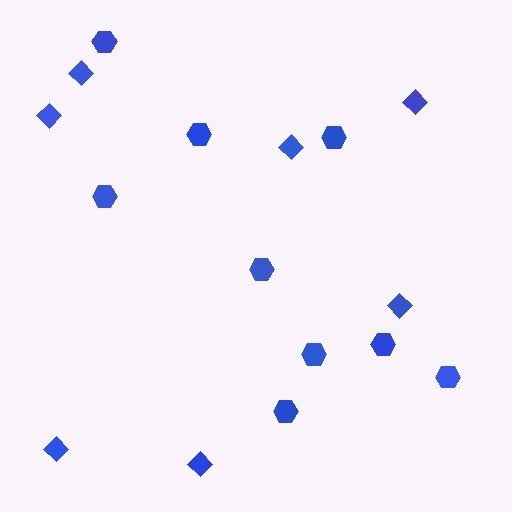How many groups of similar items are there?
There are 2 groups: one group of hexagons (9) and one group of diamonds (7).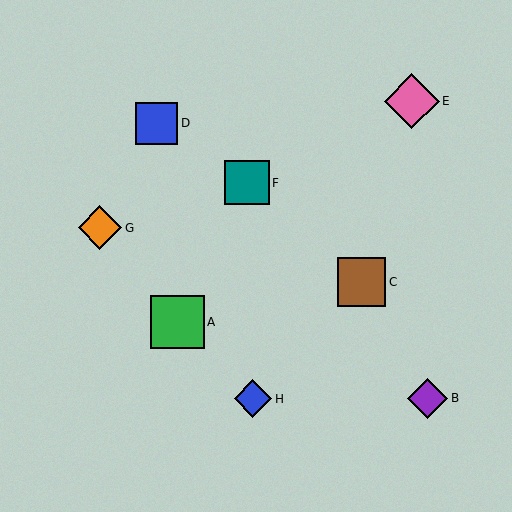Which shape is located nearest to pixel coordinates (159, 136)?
The blue square (labeled D) at (157, 123) is nearest to that location.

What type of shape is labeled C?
Shape C is a brown square.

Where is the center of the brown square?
The center of the brown square is at (361, 282).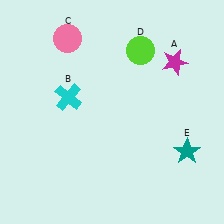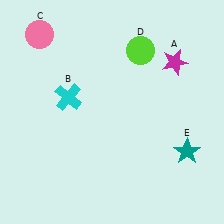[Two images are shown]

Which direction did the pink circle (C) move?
The pink circle (C) moved left.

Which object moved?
The pink circle (C) moved left.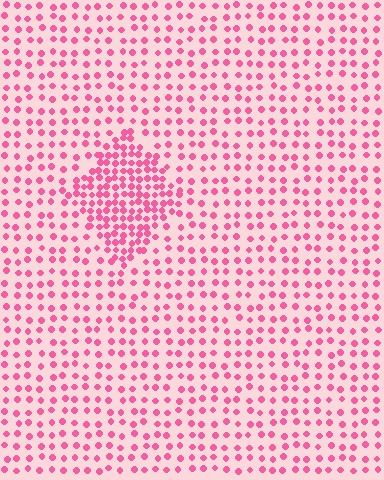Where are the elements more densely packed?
The elements are more densely packed inside the diamond boundary.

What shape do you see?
I see a diamond.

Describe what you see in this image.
The image contains small pink elements arranged at two different densities. A diamond-shaped region is visible where the elements are more densely packed than the surrounding area.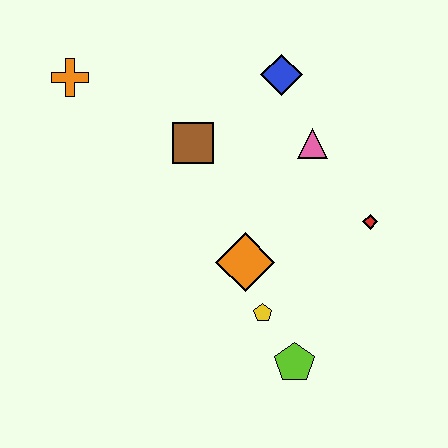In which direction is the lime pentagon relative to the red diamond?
The lime pentagon is below the red diamond.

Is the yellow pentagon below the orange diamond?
Yes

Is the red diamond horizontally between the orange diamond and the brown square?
No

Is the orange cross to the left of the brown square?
Yes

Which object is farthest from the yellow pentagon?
The orange cross is farthest from the yellow pentagon.